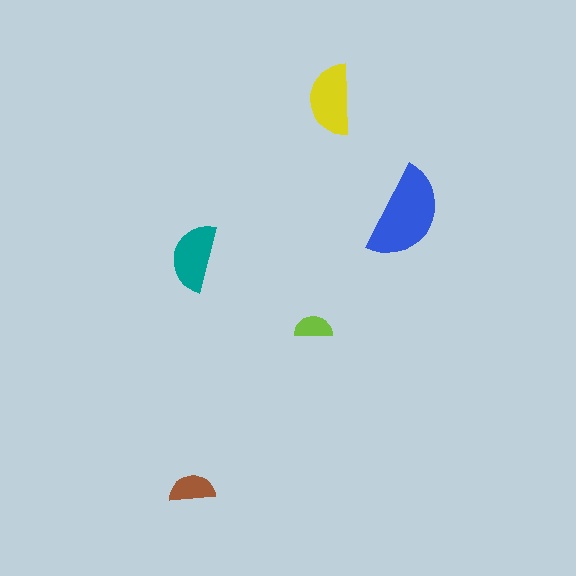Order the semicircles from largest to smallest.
the blue one, the yellow one, the teal one, the brown one, the lime one.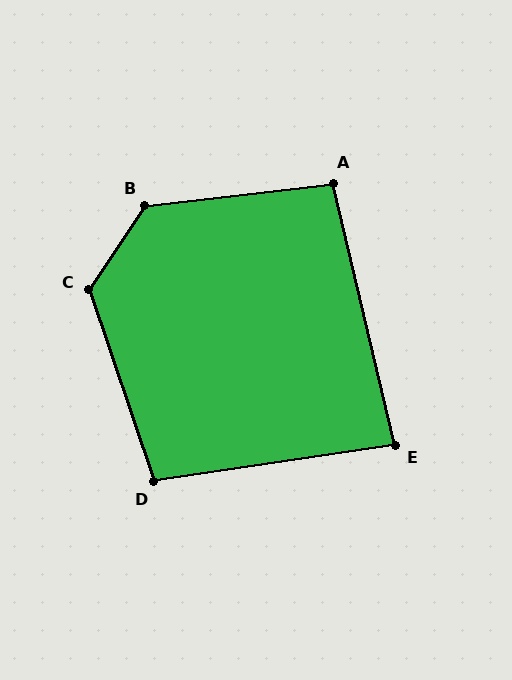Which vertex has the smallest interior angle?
E, at approximately 85 degrees.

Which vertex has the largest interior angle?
B, at approximately 130 degrees.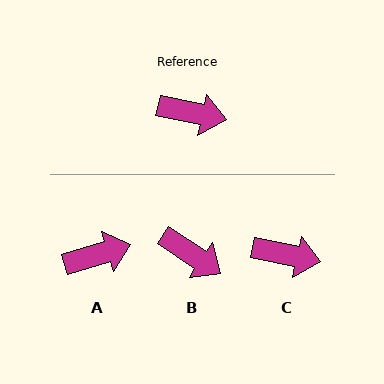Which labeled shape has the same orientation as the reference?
C.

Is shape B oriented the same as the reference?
No, it is off by about 22 degrees.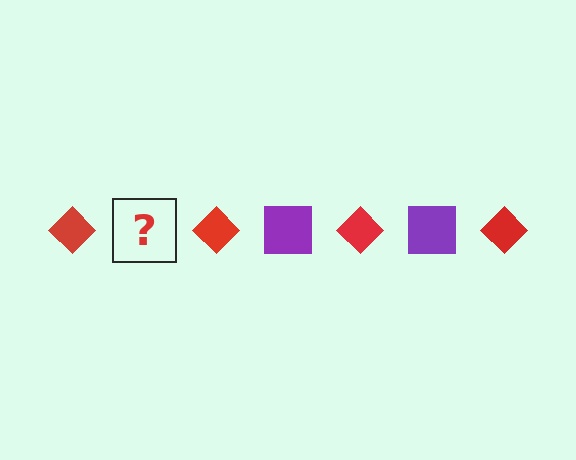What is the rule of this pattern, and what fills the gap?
The rule is that the pattern alternates between red diamond and purple square. The gap should be filled with a purple square.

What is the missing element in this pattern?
The missing element is a purple square.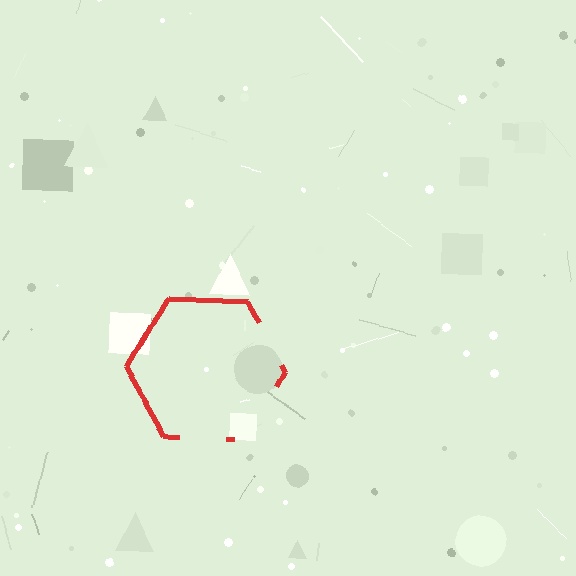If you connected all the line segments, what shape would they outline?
They would outline a hexagon.